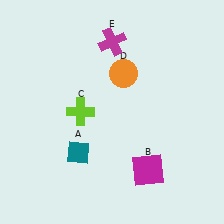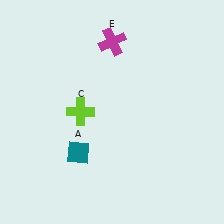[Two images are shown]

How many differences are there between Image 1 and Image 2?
There are 2 differences between the two images.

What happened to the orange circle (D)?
The orange circle (D) was removed in Image 2. It was in the top-right area of Image 1.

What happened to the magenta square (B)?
The magenta square (B) was removed in Image 2. It was in the bottom-right area of Image 1.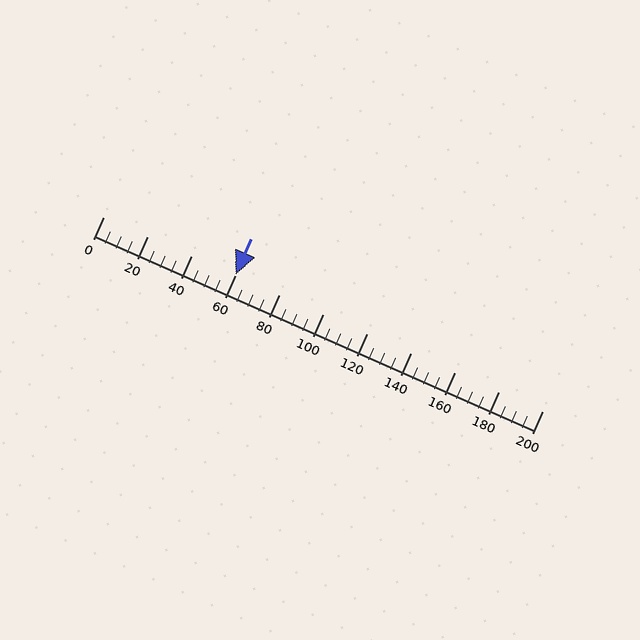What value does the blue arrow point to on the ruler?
The blue arrow points to approximately 60.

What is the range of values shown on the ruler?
The ruler shows values from 0 to 200.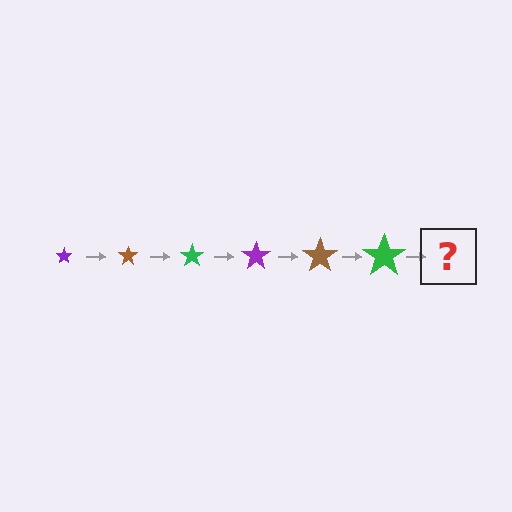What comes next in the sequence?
The next element should be a purple star, larger than the previous one.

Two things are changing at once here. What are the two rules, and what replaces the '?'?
The two rules are that the star grows larger each step and the color cycles through purple, brown, and green. The '?' should be a purple star, larger than the previous one.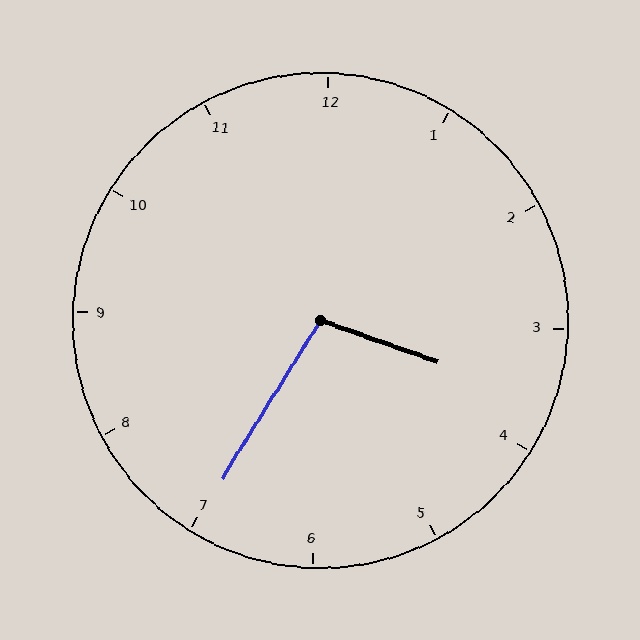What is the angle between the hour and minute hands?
Approximately 102 degrees.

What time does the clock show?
3:35.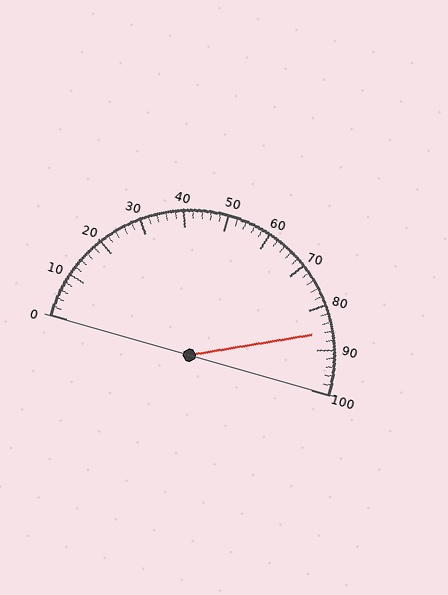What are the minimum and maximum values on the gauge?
The gauge ranges from 0 to 100.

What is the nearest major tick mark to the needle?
The nearest major tick mark is 90.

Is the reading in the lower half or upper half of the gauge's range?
The reading is in the upper half of the range (0 to 100).